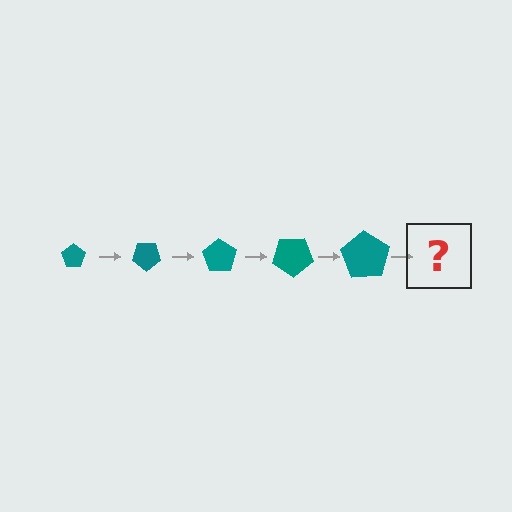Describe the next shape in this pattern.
It should be a pentagon, larger than the previous one and rotated 175 degrees from the start.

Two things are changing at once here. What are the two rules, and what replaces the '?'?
The two rules are that the pentagon grows larger each step and it rotates 35 degrees each step. The '?' should be a pentagon, larger than the previous one and rotated 175 degrees from the start.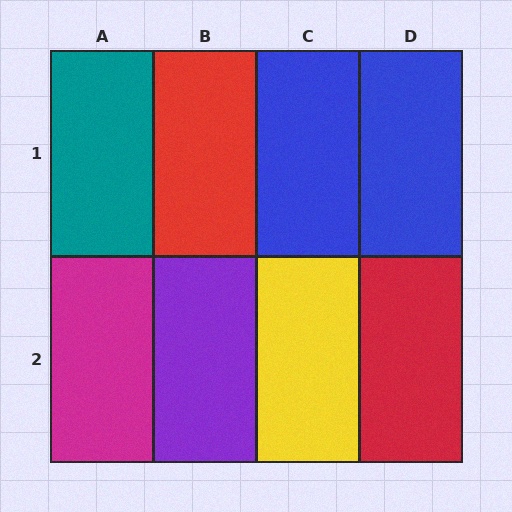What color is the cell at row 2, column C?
Yellow.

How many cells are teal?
1 cell is teal.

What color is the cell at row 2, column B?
Purple.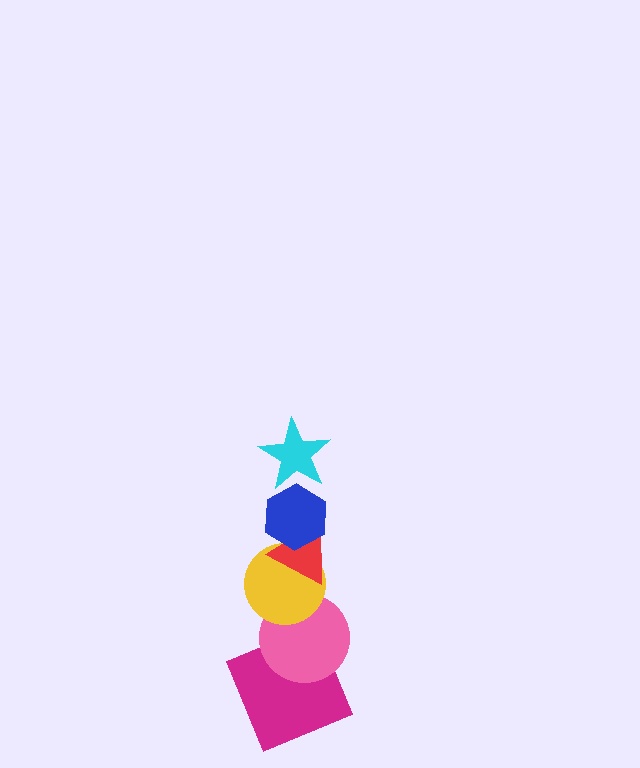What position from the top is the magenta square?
The magenta square is 6th from the top.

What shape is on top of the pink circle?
The yellow circle is on top of the pink circle.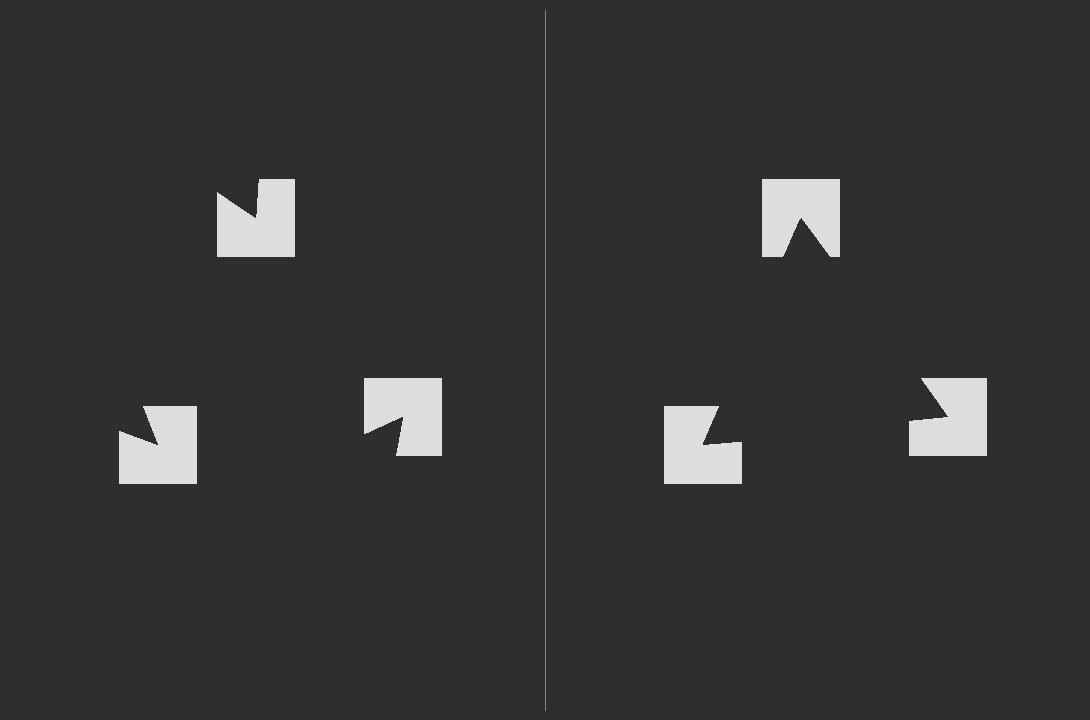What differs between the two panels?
The notched squares are positioned identically on both sides; only the wedge orientations differ. On the right they align to a triangle; on the left they are misaligned.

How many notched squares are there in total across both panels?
6 — 3 on each side.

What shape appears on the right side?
An illusory triangle.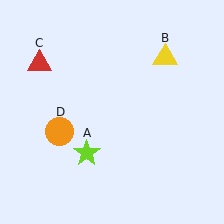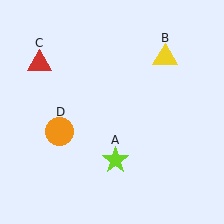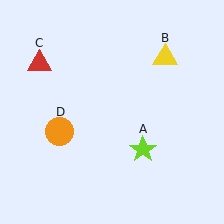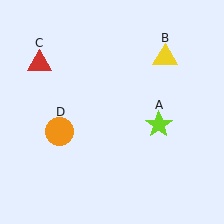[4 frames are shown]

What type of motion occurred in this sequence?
The lime star (object A) rotated counterclockwise around the center of the scene.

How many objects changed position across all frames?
1 object changed position: lime star (object A).